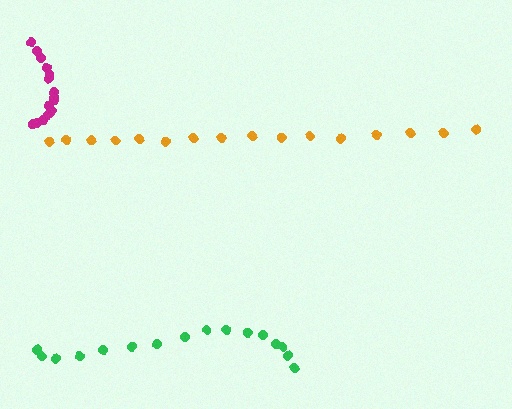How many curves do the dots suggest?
There are 3 distinct paths.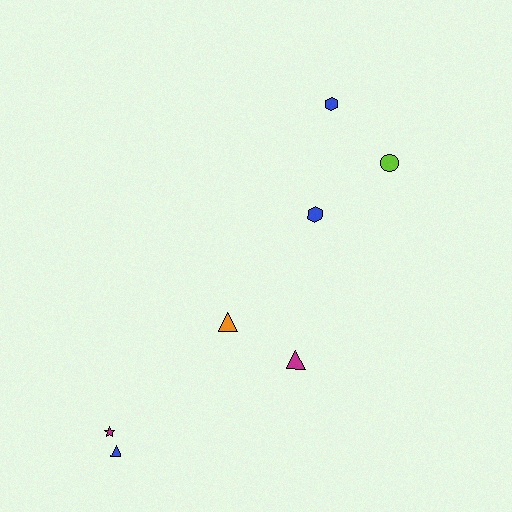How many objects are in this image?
There are 7 objects.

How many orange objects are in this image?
There is 1 orange object.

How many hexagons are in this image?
There are 2 hexagons.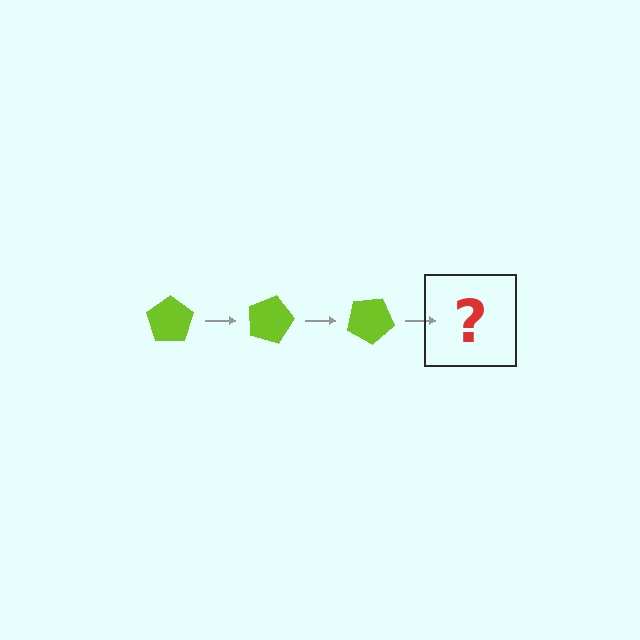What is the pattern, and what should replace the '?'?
The pattern is that the pentagon rotates 15 degrees each step. The '?' should be a lime pentagon rotated 45 degrees.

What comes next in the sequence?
The next element should be a lime pentagon rotated 45 degrees.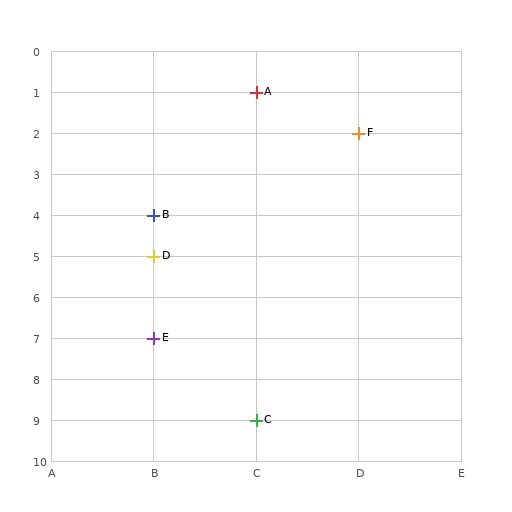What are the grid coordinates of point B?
Point B is at grid coordinates (B, 4).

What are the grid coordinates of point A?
Point A is at grid coordinates (C, 1).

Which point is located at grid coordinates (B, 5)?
Point D is at (B, 5).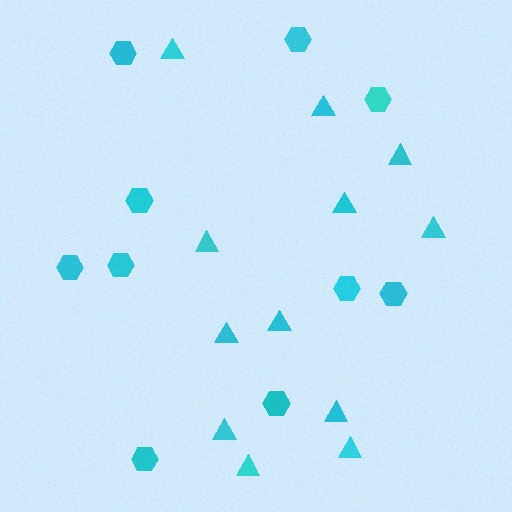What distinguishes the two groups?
There are 2 groups: one group of hexagons (10) and one group of triangles (12).